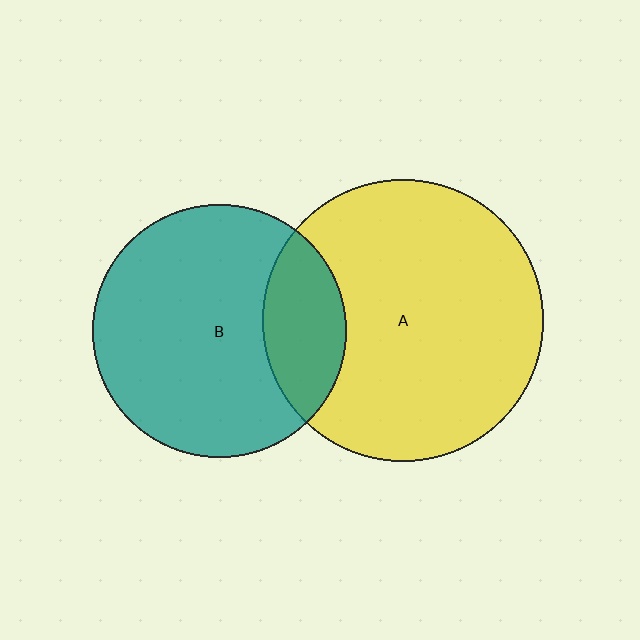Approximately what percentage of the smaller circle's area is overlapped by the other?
Approximately 20%.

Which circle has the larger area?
Circle A (yellow).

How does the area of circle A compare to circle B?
Approximately 1.2 times.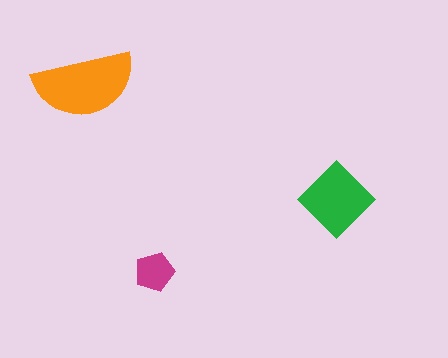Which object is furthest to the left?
The orange semicircle is leftmost.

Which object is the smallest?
The magenta pentagon.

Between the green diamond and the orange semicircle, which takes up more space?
The orange semicircle.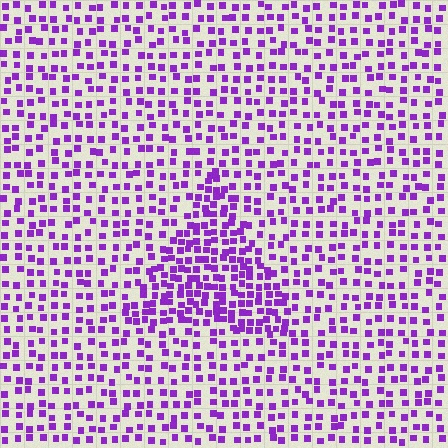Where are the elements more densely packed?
The elements are more densely packed inside the triangle boundary.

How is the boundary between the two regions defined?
The boundary is defined by a change in element density (approximately 1.9x ratio). All elements are the same color, size, and shape.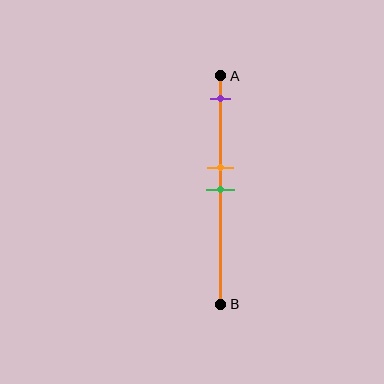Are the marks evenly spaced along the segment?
No, the marks are not evenly spaced.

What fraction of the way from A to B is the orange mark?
The orange mark is approximately 40% (0.4) of the way from A to B.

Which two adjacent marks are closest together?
The orange and green marks are the closest adjacent pair.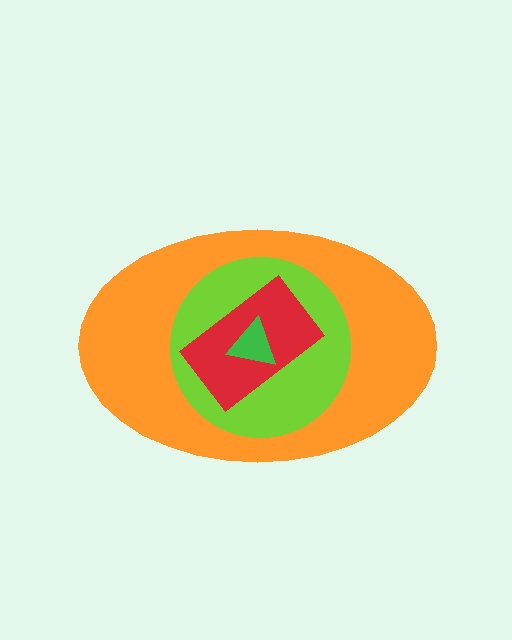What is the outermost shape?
The orange ellipse.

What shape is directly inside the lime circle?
The red rectangle.